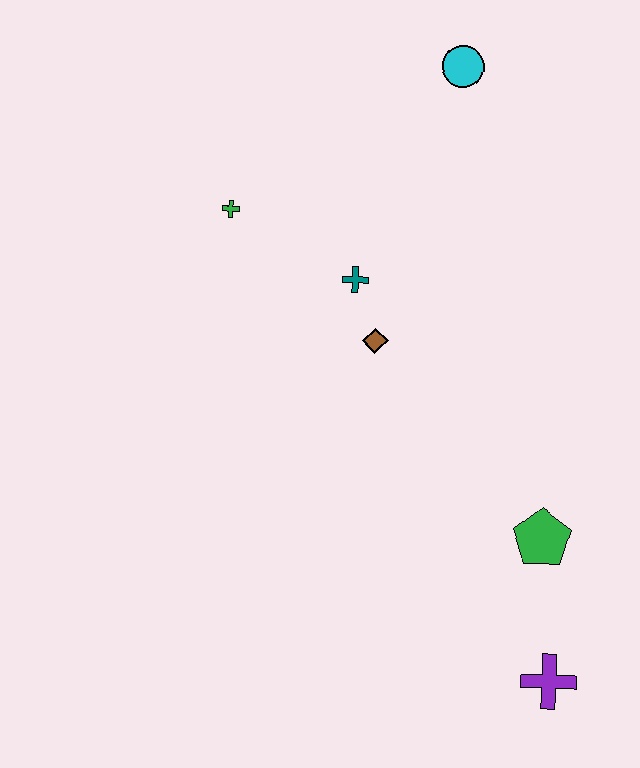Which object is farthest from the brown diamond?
The purple cross is farthest from the brown diamond.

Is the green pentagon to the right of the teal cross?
Yes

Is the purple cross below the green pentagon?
Yes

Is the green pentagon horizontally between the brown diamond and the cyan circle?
No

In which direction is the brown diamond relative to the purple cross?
The brown diamond is above the purple cross.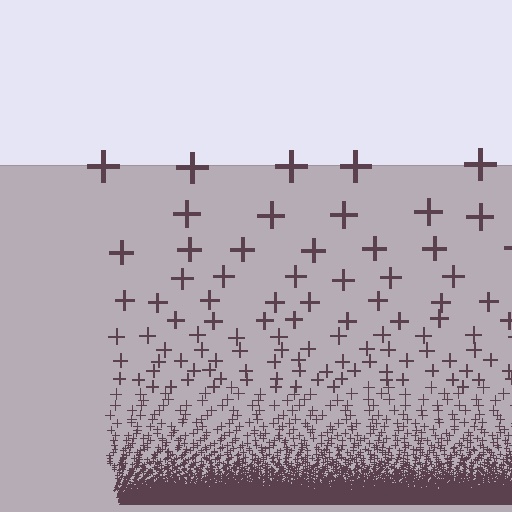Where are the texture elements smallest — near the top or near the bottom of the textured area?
Near the bottom.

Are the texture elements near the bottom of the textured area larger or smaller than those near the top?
Smaller. The gradient is inverted — elements near the bottom are smaller and denser.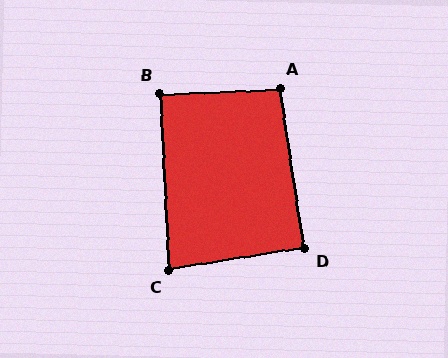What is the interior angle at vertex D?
Approximately 90 degrees (approximately right).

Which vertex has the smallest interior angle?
C, at approximately 84 degrees.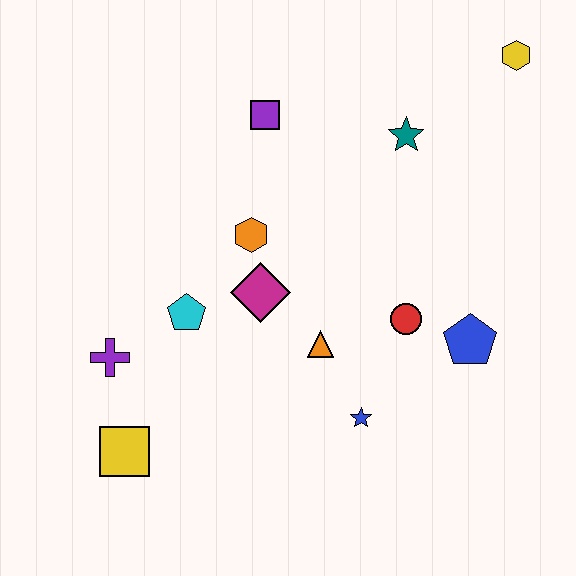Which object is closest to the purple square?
The orange hexagon is closest to the purple square.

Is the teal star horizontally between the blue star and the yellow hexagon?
Yes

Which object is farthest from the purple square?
The yellow square is farthest from the purple square.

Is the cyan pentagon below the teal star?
Yes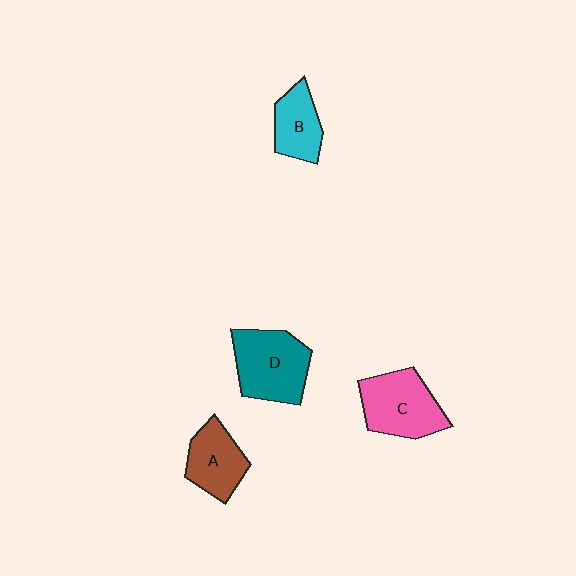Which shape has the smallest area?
Shape B (cyan).